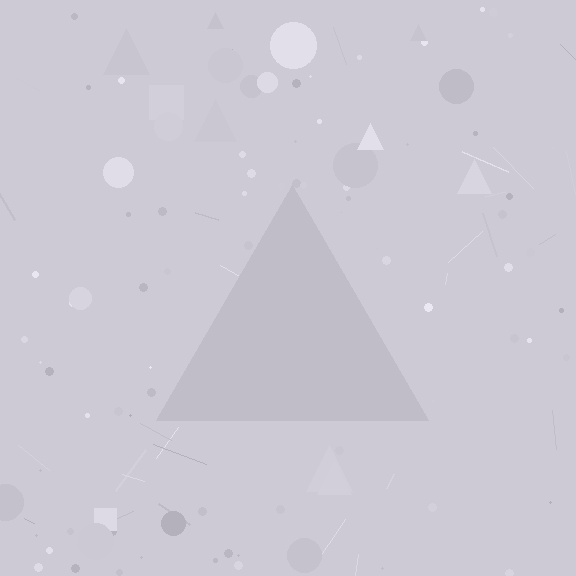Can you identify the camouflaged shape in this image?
The camouflaged shape is a triangle.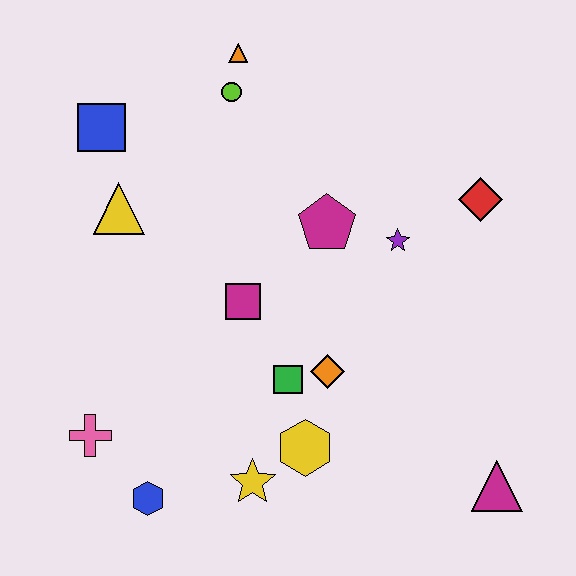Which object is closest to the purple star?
The magenta pentagon is closest to the purple star.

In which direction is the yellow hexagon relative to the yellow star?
The yellow hexagon is to the right of the yellow star.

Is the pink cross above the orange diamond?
No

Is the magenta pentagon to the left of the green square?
No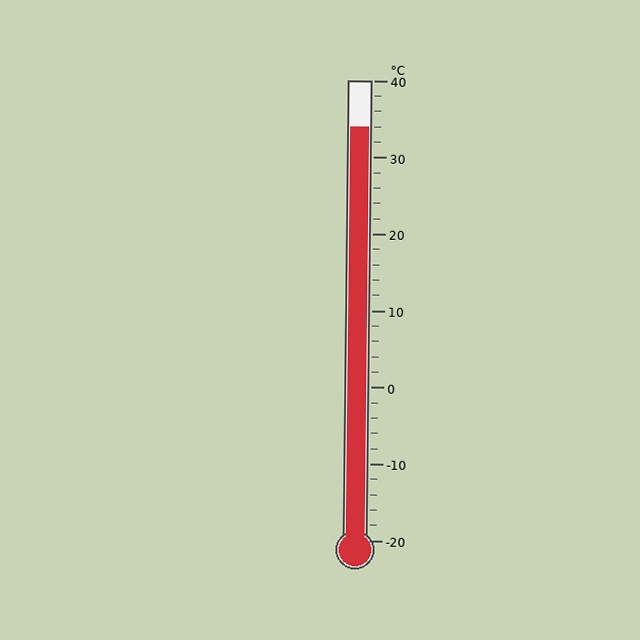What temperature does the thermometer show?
The thermometer shows approximately 34°C.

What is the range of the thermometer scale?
The thermometer scale ranges from -20°C to 40°C.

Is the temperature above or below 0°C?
The temperature is above 0°C.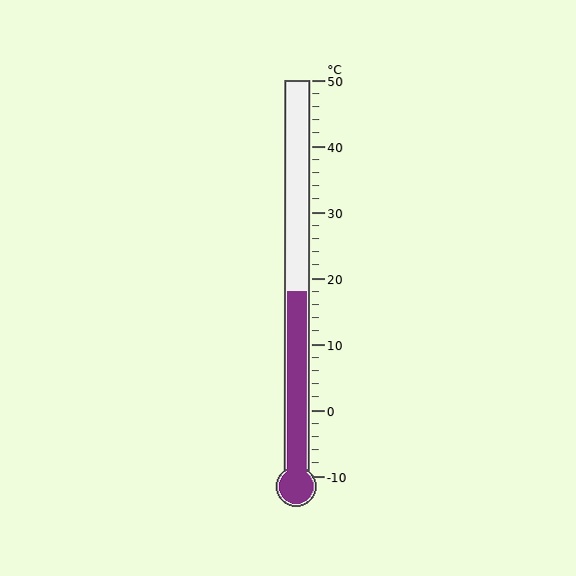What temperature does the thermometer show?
The thermometer shows approximately 18°C.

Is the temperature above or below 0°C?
The temperature is above 0°C.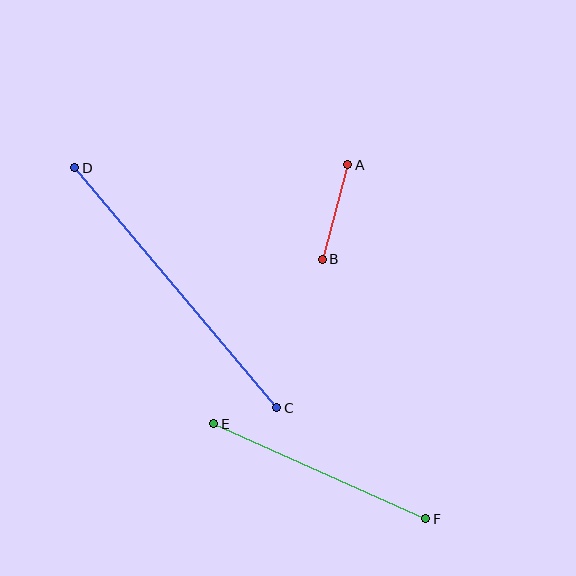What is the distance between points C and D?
The distance is approximately 313 pixels.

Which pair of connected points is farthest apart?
Points C and D are farthest apart.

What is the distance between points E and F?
The distance is approximately 232 pixels.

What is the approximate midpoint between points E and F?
The midpoint is at approximately (320, 471) pixels.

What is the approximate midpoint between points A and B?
The midpoint is at approximately (335, 212) pixels.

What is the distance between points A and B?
The distance is approximately 98 pixels.